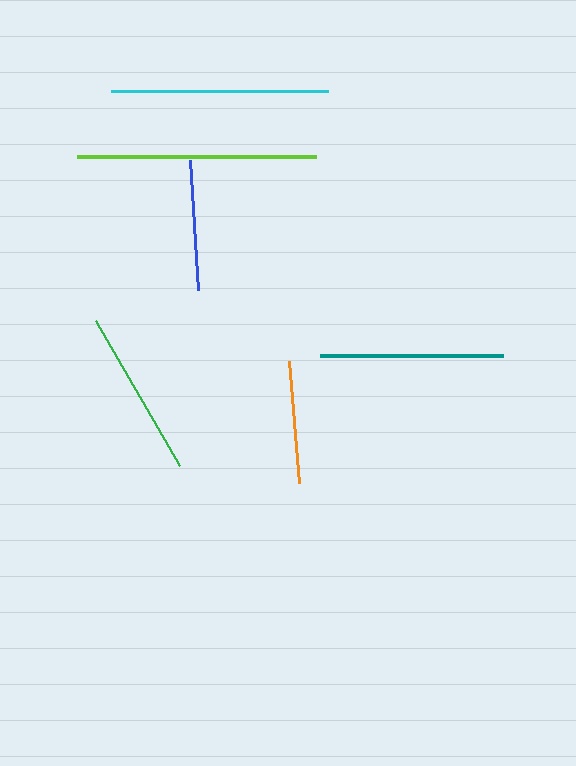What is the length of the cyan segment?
The cyan segment is approximately 216 pixels long.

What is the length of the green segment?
The green segment is approximately 168 pixels long.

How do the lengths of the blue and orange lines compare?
The blue and orange lines are approximately the same length.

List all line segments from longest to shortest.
From longest to shortest: lime, cyan, teal, green, blue, orange.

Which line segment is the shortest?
The orange line is the shortest at approximately 122 pixels.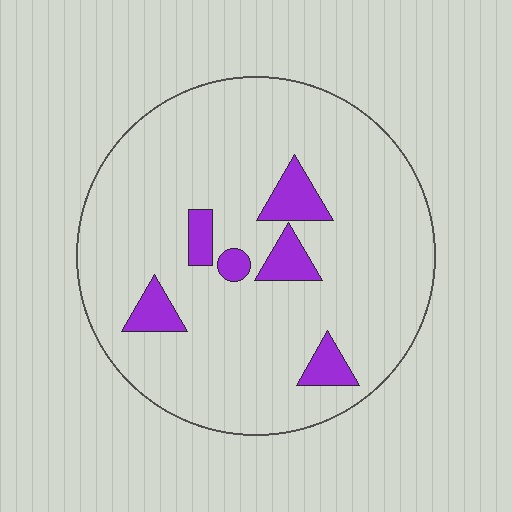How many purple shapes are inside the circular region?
6.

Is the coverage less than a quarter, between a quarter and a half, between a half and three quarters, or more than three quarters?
Less than a quarter.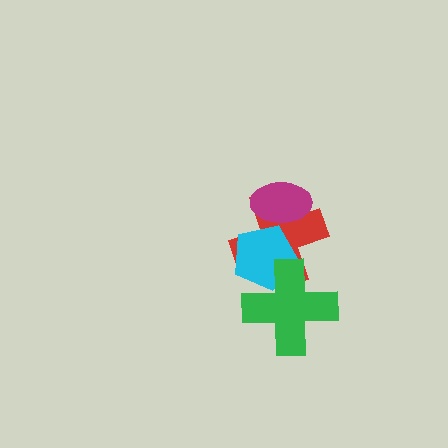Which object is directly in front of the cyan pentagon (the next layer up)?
The green cross is directly in front of the cyan pentagon.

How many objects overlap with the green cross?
2 objects overlap with the green cross.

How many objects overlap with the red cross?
3 objects overlap with the red cross.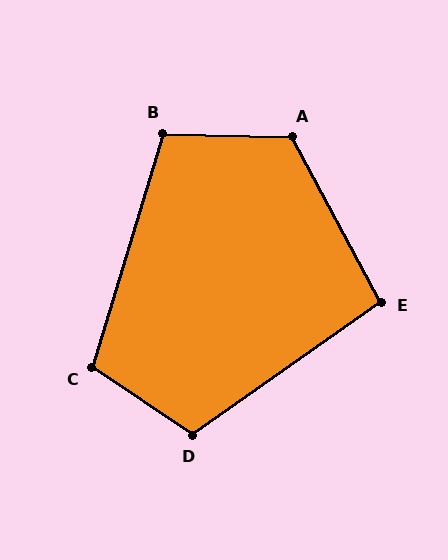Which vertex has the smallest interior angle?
E, at approximately 97 degrees.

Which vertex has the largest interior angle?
A, at approximately 119 degrees.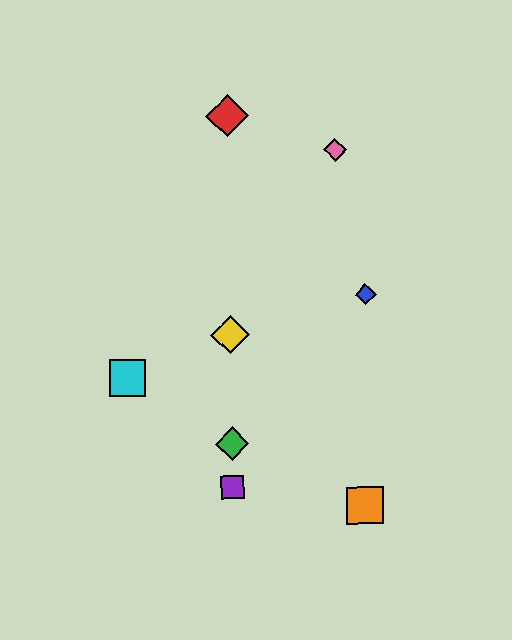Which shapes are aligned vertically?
The red diamond, the green diamond, the yellow diamond, the purple square are aligned vertically.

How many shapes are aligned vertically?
4 shapes (the red diamond, the green diamond, the yellow diamond, the purple square) are aligned vertically.